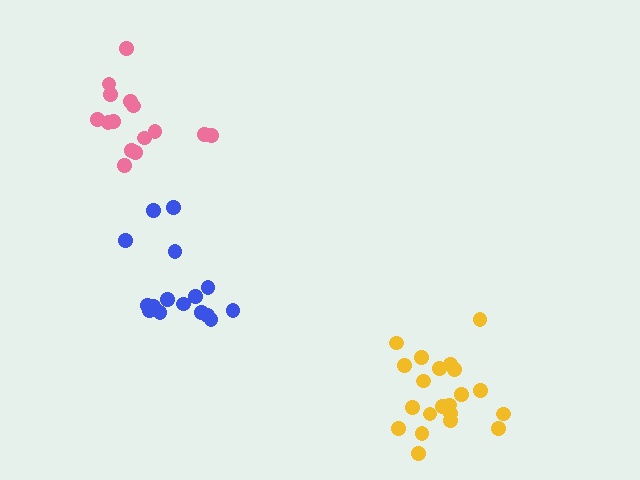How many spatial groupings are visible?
There are 3 spatial groupings.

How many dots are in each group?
Group 1: 21 dots, Group 2: 16 dots, Group 3: 15 dots (52 total).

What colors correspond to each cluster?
The clusters are colored: yellow, blue, pink.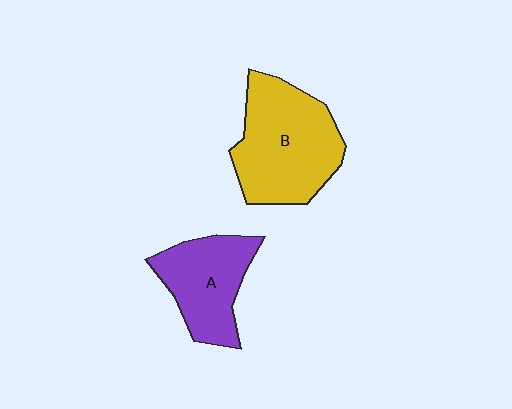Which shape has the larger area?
Shape B (yellow).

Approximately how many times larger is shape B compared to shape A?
Approximately 1.4 times.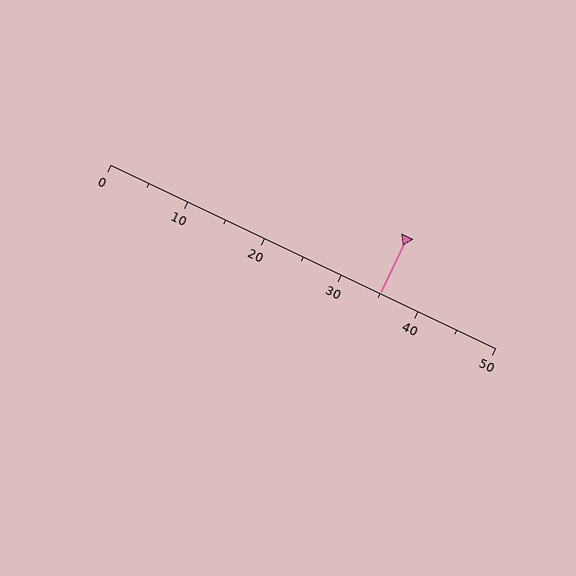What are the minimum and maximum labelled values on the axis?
The axis runs from 0 to 50.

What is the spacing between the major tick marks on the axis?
The major ticks are spaced 10 apart.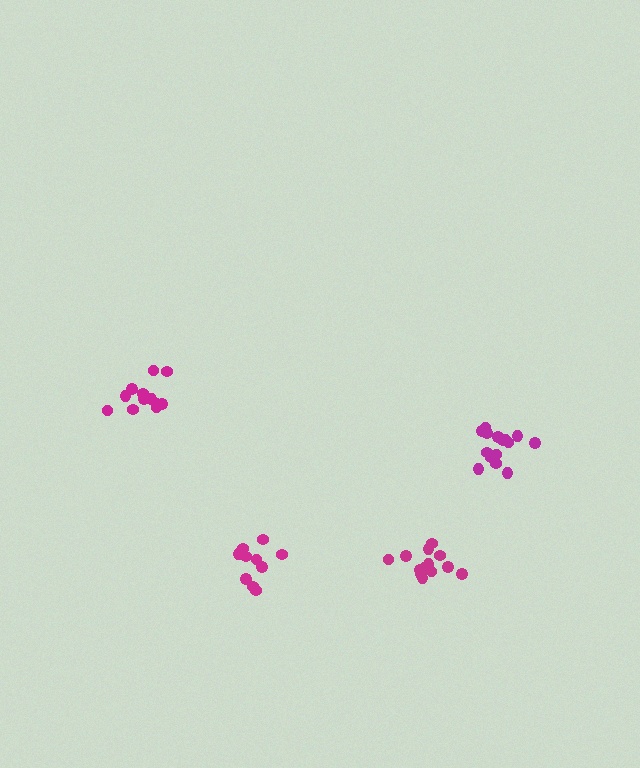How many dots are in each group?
Group 1: 10 dots, Group 2: 12 dots, Group 3: 15 dots, Group 4: 13 dots (50 total).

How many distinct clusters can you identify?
There are 4 distinct clusters.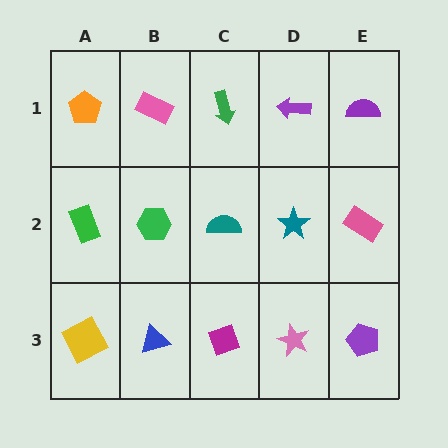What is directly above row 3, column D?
A teal star.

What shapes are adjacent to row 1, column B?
A green hexagon (row 2, column B), an orange pentagon (row 1, column A), a green arrow (row 1, column C).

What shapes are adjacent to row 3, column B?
A green hexagon (row 2, column B), a yellow square (row 3, column A), a magenta diamond (row 3, column C).